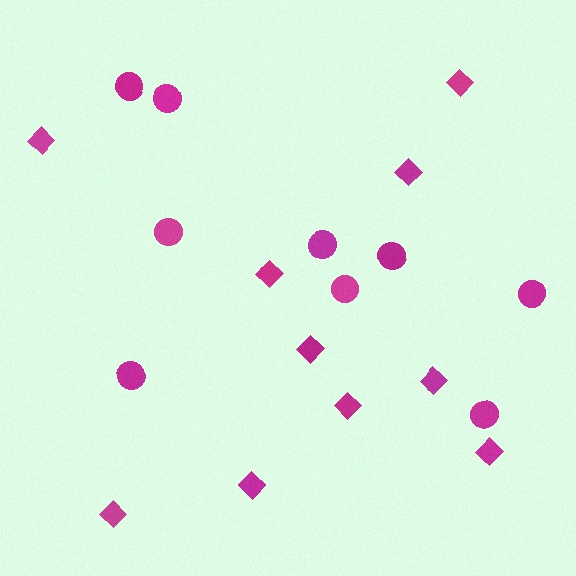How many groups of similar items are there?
There are 2 groups: one group of circles (9) and one group of diamonds (10).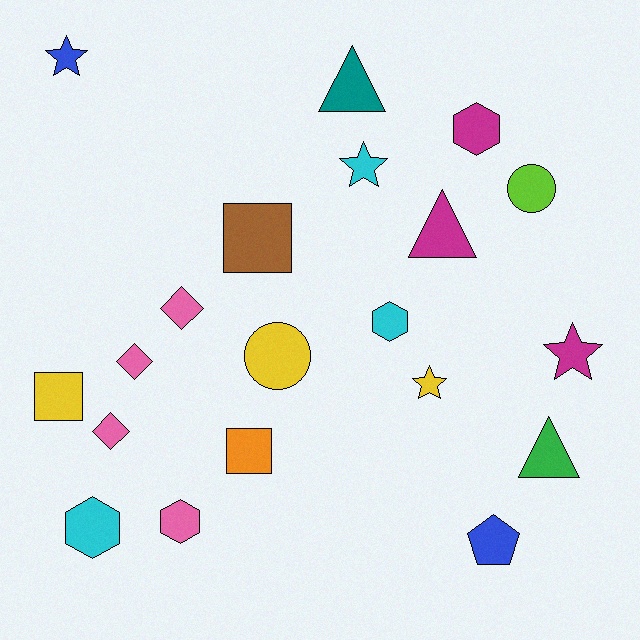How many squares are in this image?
There are 3 squares.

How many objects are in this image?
There are 20 objects.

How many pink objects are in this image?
There are 4 pink objects.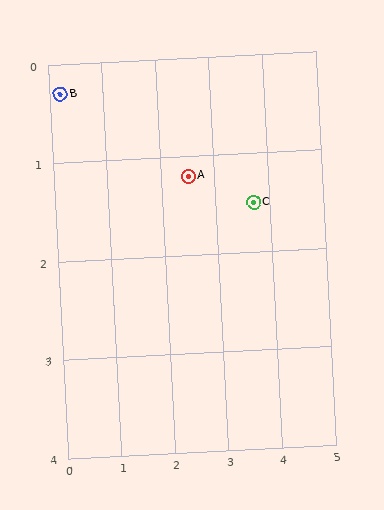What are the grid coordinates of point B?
Point B is at approximately (0.2, 0.3).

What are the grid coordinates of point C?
Point C is at approximately (3.7, 1.5).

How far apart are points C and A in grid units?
Points C and A are about 1.2 grid units apart.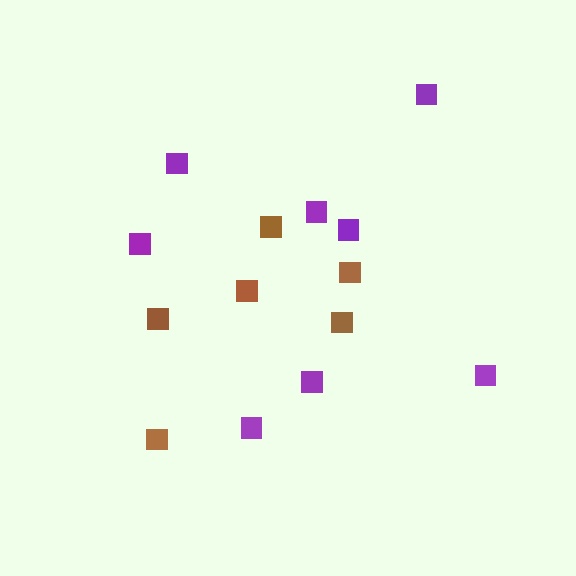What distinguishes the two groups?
There are 2 groups: one group of purple squares (8) and one group of brown squares (6).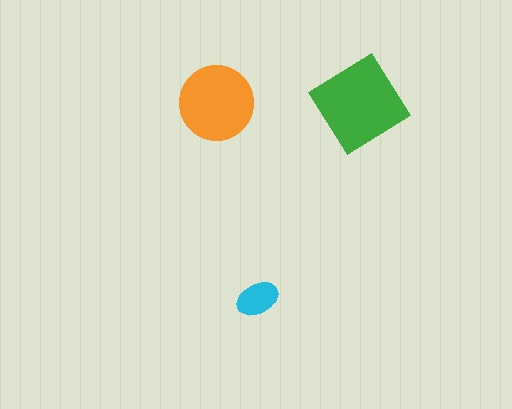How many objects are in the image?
There are 3 objects in the image.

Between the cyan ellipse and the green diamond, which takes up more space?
The green diamond.